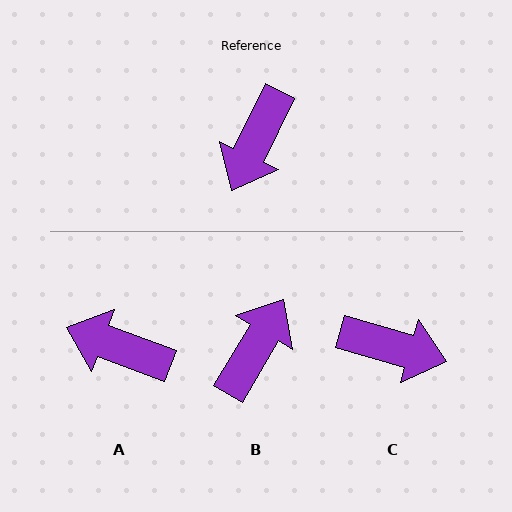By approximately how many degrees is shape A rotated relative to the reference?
Approximately 84 degrees clockwise.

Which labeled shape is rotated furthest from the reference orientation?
B, about 175 degrees away.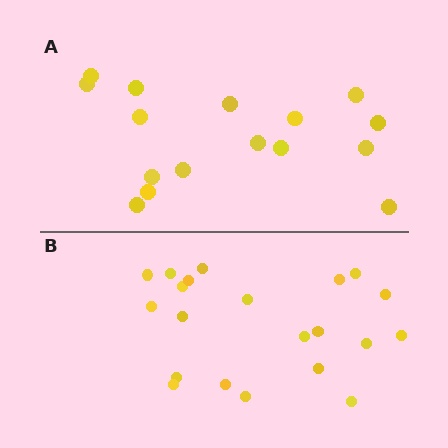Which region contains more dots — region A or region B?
Region B (the bottom region) has more dots.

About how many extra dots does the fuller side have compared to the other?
Region B has about 5 more dots than region A.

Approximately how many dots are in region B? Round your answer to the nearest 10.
About 20 dots. (The exact count is 21, which rounds to 20.)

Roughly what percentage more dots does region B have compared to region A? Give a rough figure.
About 30% more.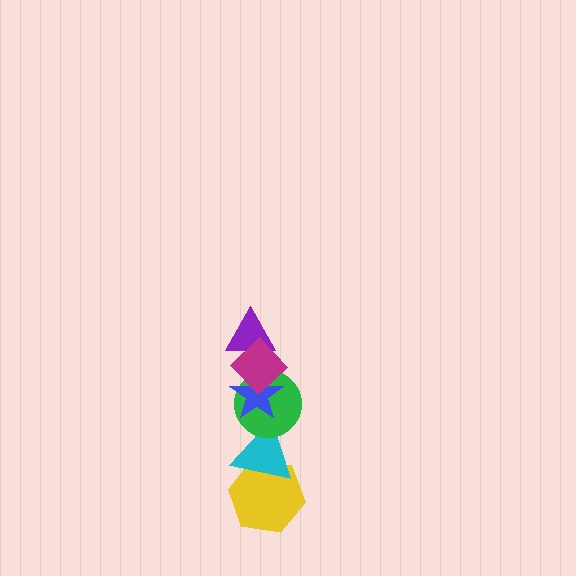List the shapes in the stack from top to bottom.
From top to bottom: the magenta diamond, the purple triangle, the blue star, the green circle, the cyan triangle, the yellow hexagon.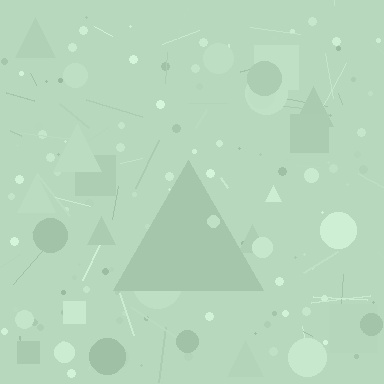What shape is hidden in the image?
A triangle is hidden in the image.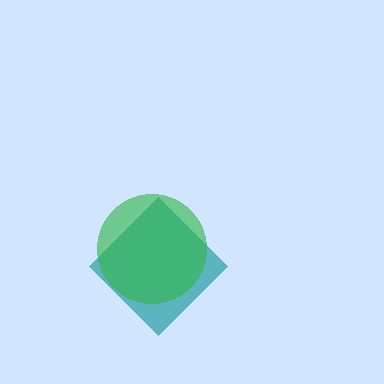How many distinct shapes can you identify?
There are 2 distinct shapes: a teal diamond, a green circle.